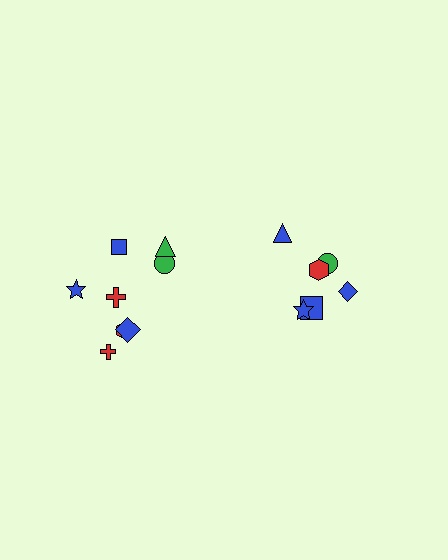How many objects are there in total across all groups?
There are 14 objects.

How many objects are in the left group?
There are 8 objects.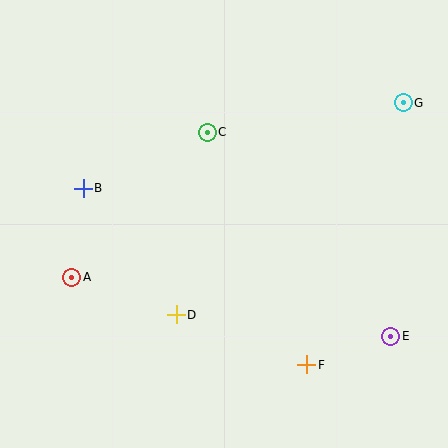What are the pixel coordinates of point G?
Point G is at (403, 103).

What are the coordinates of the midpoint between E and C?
The midpoint between E and C is at (299, 234).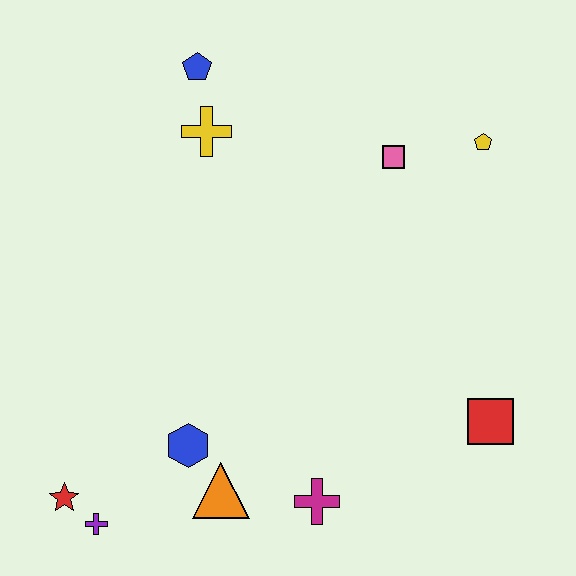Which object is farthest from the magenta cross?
The blue pentagon is farthest from the magenta cross.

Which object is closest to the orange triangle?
The blue hexagon is closest to the orange triangle.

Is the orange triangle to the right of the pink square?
No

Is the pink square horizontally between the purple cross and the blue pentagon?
No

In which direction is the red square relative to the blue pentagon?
The red square is below the blue pentagon.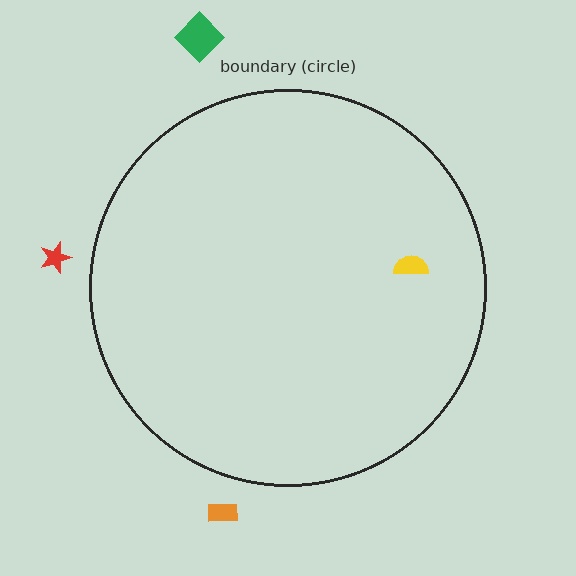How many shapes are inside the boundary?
1 inside, 3 outside.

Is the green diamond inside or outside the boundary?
Outside.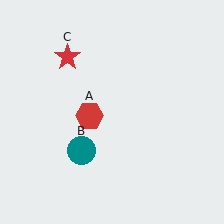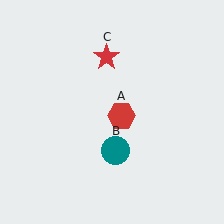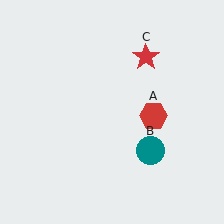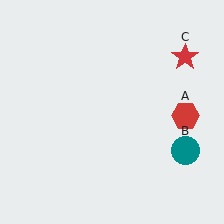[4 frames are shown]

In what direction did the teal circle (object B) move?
The teal circle (object B) moved right.